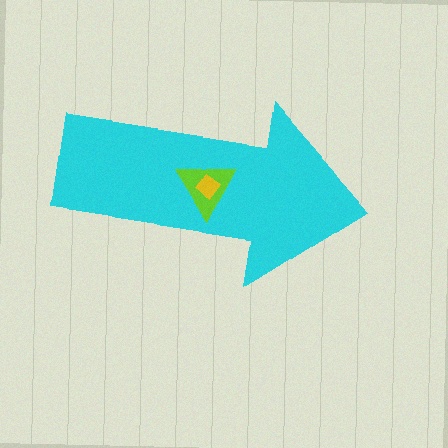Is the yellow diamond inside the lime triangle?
Yes.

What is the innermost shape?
The yellow diamond.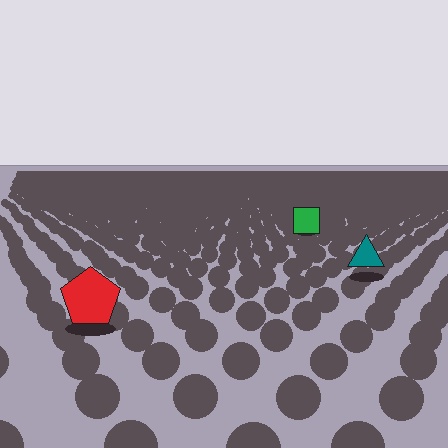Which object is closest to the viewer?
The red pentagon is closest. The texture marks near it are larger and more spread out.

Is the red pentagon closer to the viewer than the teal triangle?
Yes. The red pentagon is closer — you can tell from the texture gradient: the ground texture is coarser near it.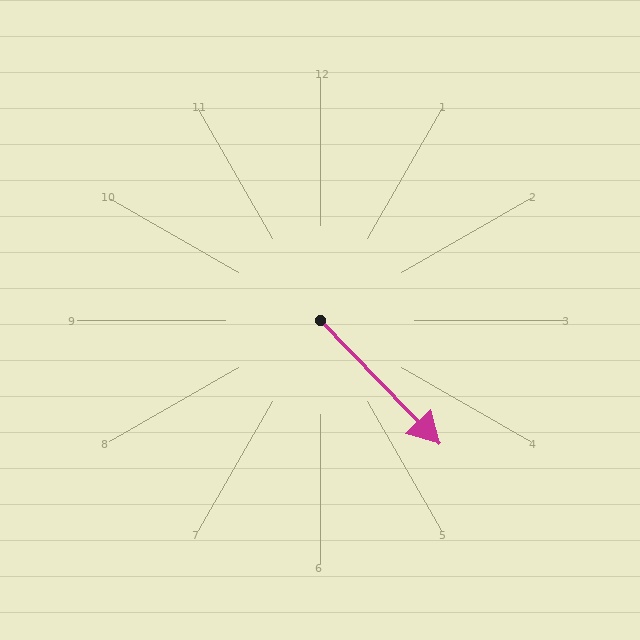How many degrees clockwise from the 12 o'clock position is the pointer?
Approximately 136 degrees.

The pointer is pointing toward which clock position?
Roughly 5 o'clock.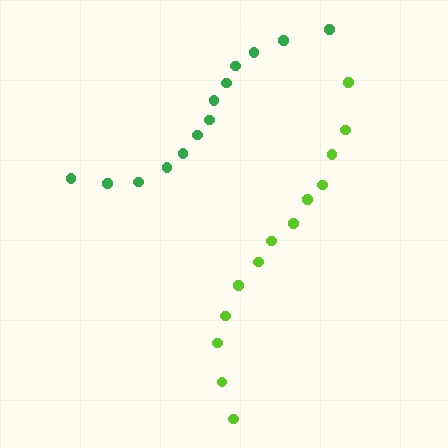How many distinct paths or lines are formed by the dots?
There are 2 distinct paths.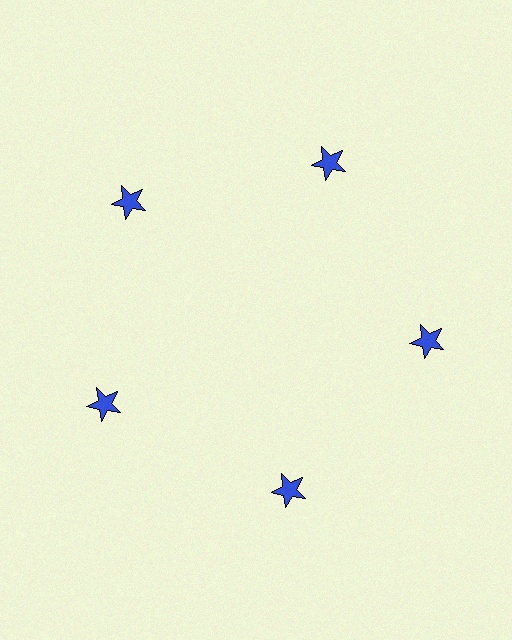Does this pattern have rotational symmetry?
Yes, this pattern has 5-fold rotational symmetry. It looks the same after rotating 72 degrees around the center.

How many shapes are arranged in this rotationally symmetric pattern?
There are 5 shapes, arranged in 5 groups of 1.